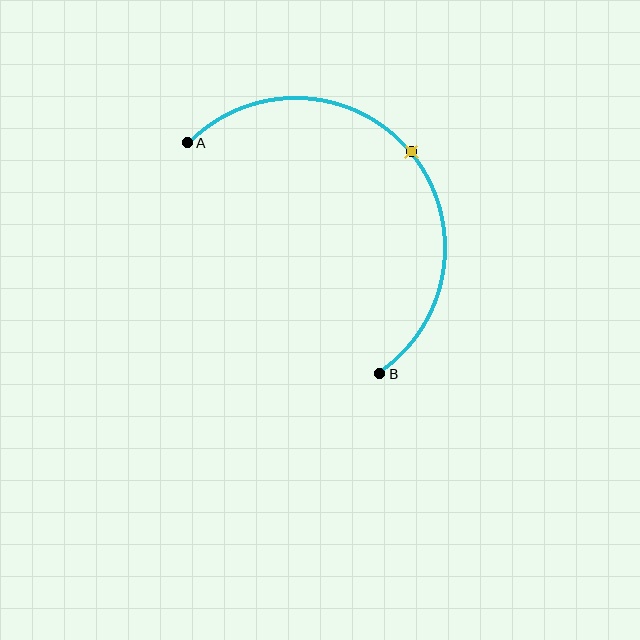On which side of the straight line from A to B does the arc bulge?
The arc bulges above and to the right of the straight line connecting A and B.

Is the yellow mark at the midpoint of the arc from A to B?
Yes. The yellow mark lies on the arc at equal arc-length from both A and B — it is the arc midpoint.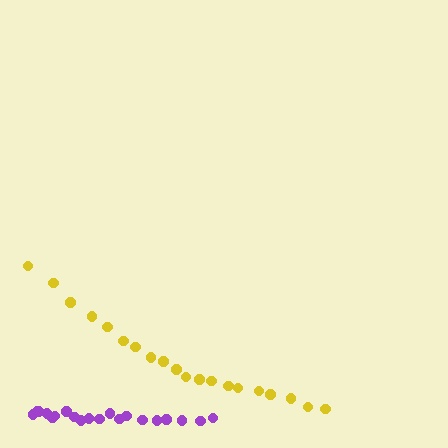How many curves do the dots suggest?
There are 2 distinct paths.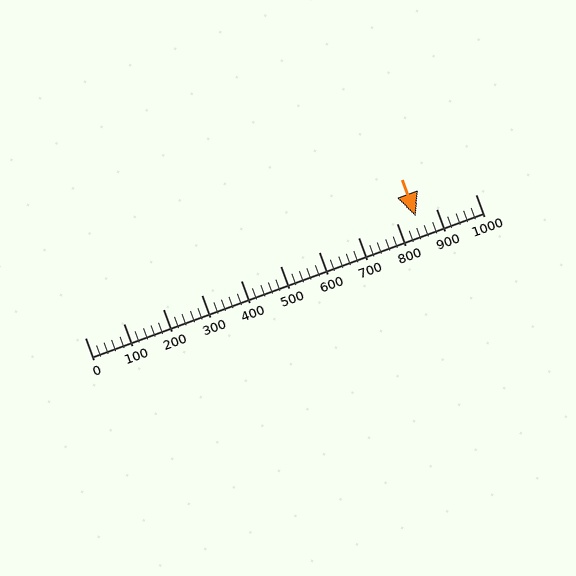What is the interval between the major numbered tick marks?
The major tick marks are spaced 100 units apart.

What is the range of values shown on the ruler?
The ruler shows values from 0 to 1000.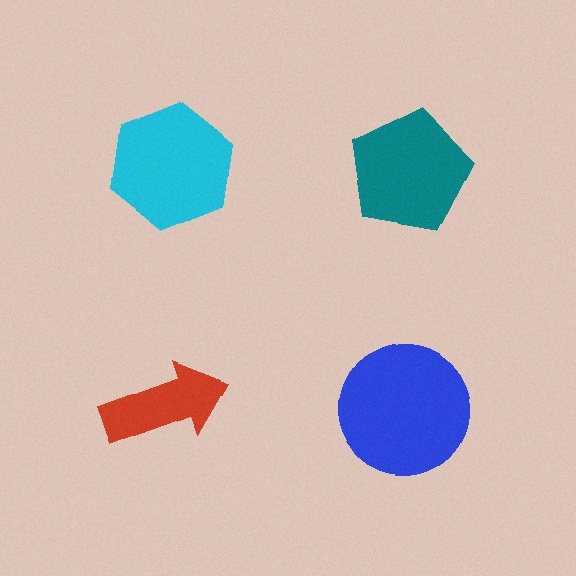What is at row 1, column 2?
A teal pentagon.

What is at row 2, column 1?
A red arrow.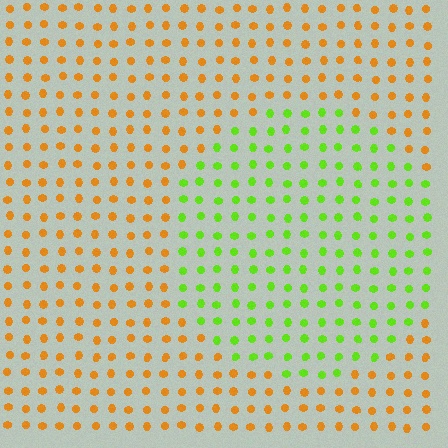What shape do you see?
I see a circle.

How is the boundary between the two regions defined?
The boundary is defined purely by a slight shift in hue (about 66 degrees). Spacing, size, and orientation are identical on both sides.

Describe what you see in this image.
The image is filled with small orange elements in a uniform arrangement. A circle-shaped region is visible where the elements are tinted to a slightly different hue, forming a subtle color boundary.